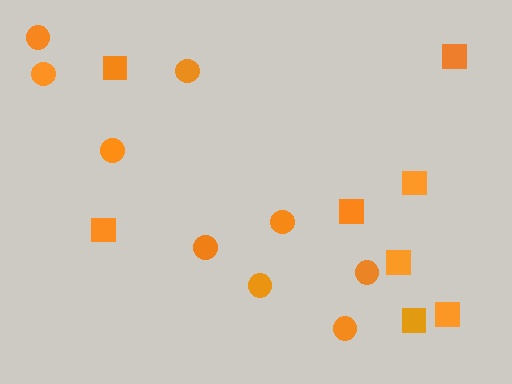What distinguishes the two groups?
There are 2 groups: one group of squares (8) and one group of circles (9).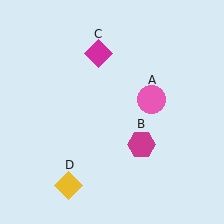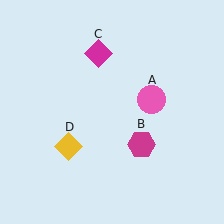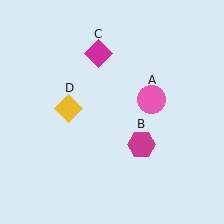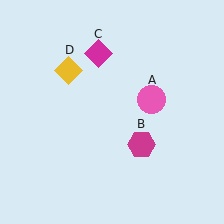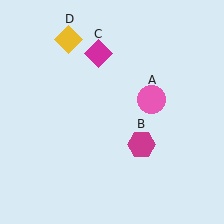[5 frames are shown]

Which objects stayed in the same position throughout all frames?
Pink circle (object A) and magenta hexagon (object B) and magenta diamond (object C) remained stationary.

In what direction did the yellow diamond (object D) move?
The yellow diamond (object D) moved up.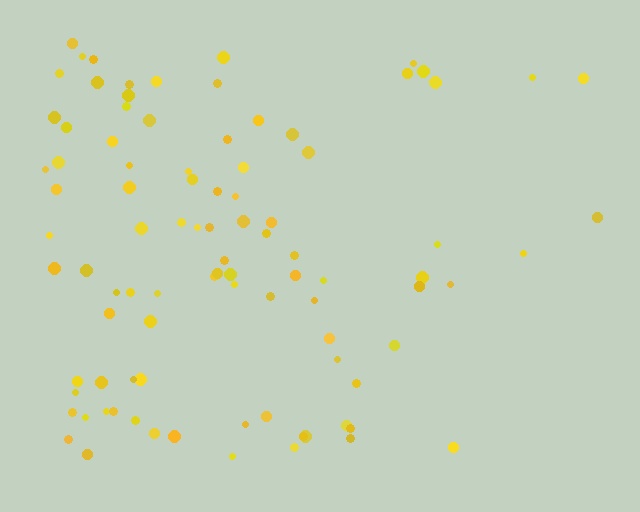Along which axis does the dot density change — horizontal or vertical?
Horizontal.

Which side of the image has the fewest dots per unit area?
The right.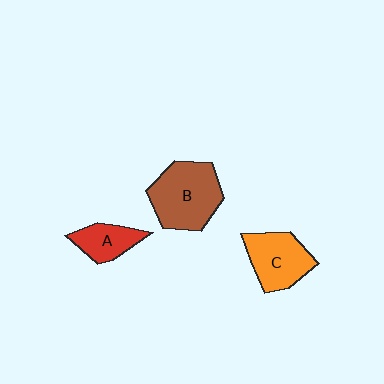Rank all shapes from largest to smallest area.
From largest to smallest: B (brown), C (orange), A (red).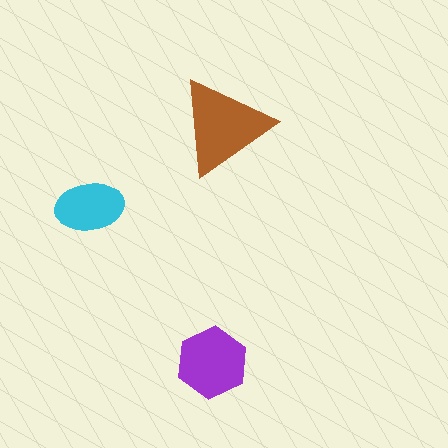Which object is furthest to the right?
The brown triangle is rightmost.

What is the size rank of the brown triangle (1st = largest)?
1st.